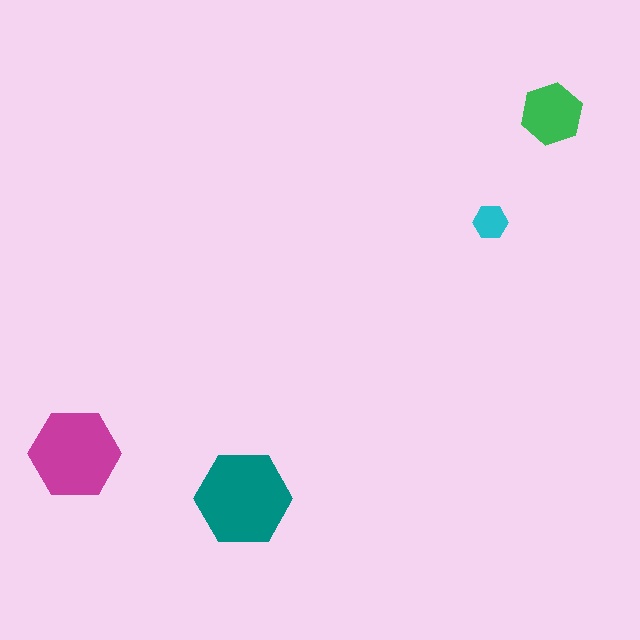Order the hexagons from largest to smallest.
the teal one, the magenta one, the green one, the cyan one.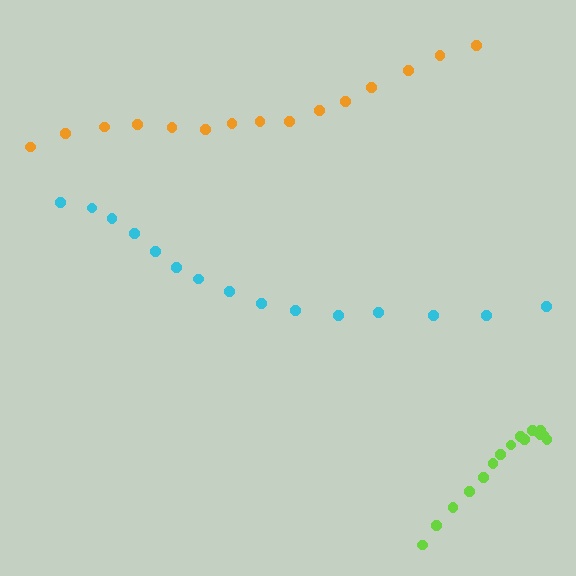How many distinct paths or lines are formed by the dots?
There are 3 distinct paths.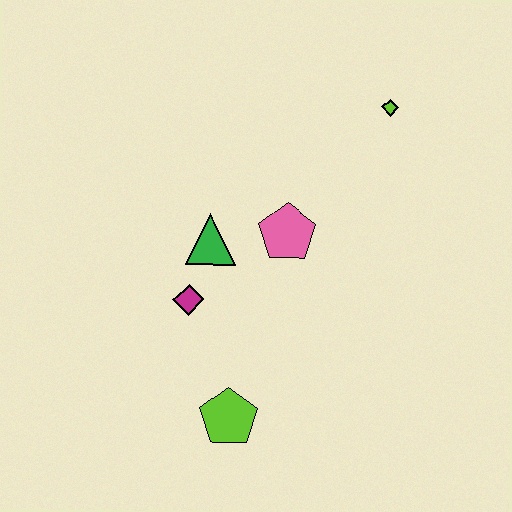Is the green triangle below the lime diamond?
Yes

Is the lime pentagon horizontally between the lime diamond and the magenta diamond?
Yes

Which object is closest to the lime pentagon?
The magenta diamond is closest to the lime pentagon.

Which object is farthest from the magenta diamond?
The lime diamond is farthest from the magenta diamond.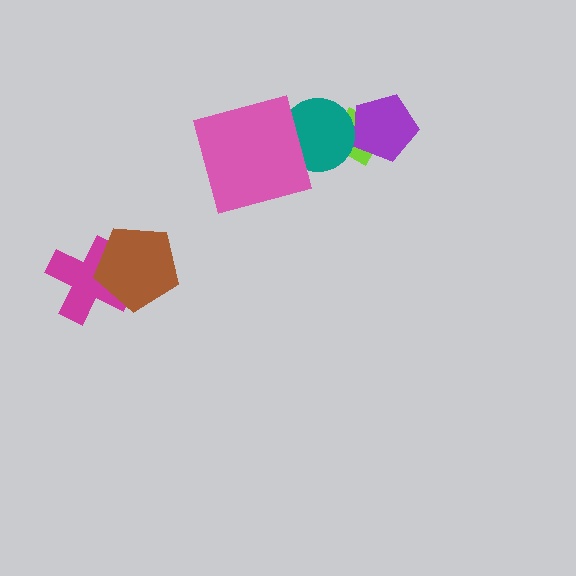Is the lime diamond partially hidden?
Yes, it is partially covered by another shape.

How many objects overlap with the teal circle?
2 objects overlap with the teal circle.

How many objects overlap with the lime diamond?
2 objects overlap with the lime diamond.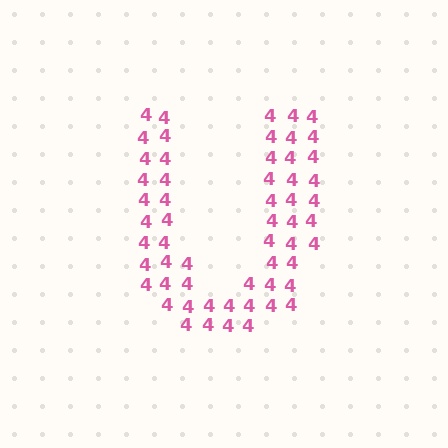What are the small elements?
The small elements are digit 4's.